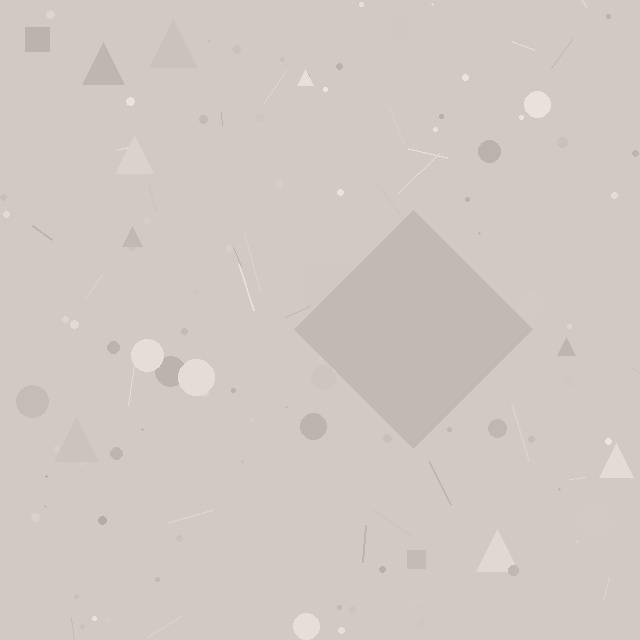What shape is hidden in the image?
A diamond is hidden in the image.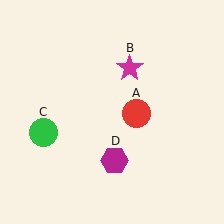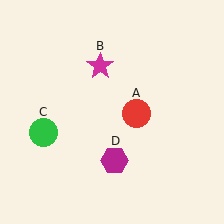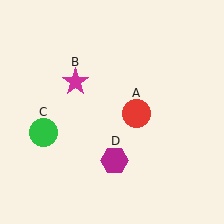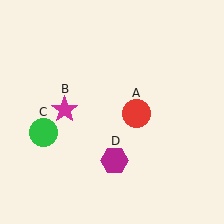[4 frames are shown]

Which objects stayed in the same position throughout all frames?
Red circle (object A) and green circle (object C) and magenta hexagon (object D) remained stationary.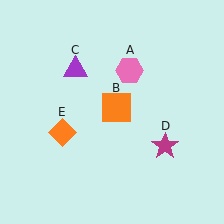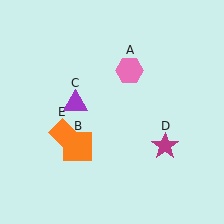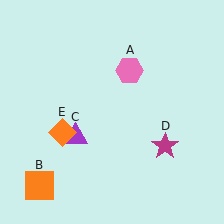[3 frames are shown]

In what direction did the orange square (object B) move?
The orange square (object B) moved down and to the left.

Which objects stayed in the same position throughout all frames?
Pink hexagon (object A) and magenta star (object D) and orange diamond (object E) remained stationary.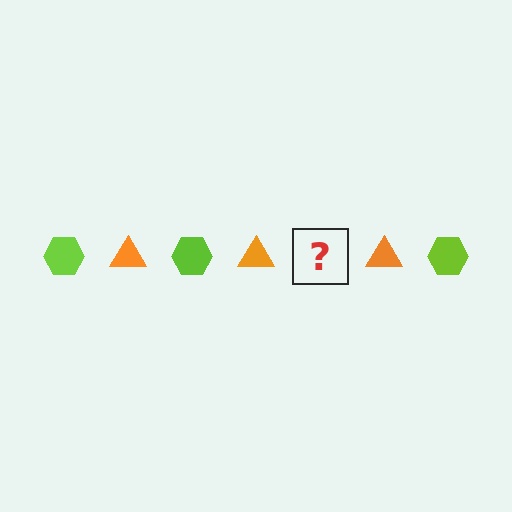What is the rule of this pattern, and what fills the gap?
The rule is that the pattern alternates between lime hexagon and orange triangle. The gap should be filled with a lime hexagon.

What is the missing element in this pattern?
The missing element is a lime hexagon.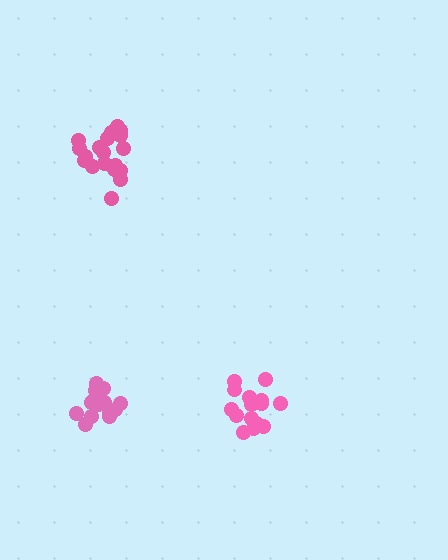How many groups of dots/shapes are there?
There are 3 groups.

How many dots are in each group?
Group 1: 19 dots, Group 2: 16 dots, Group 3: 15 dots (50 total).